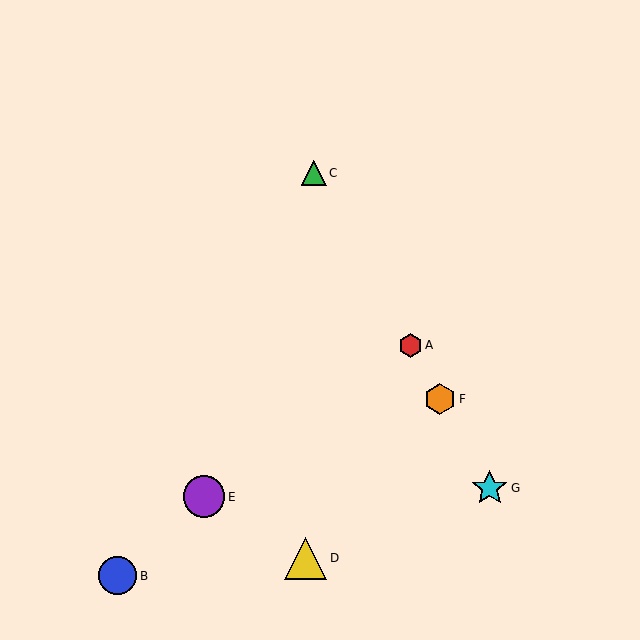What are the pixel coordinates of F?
Object F is at (440, 399).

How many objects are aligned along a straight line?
4 objects (A, C, F, G) are aligned along a straight line.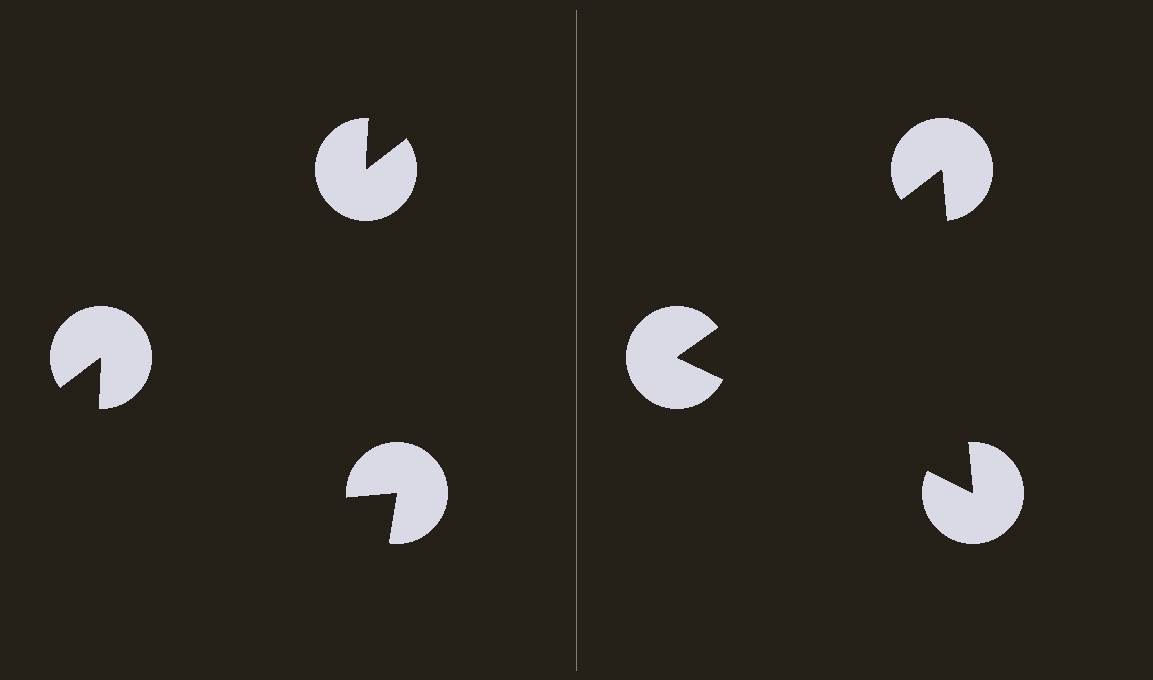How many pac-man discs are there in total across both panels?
6 — 3 on each side.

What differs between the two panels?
The pac-man discs are positioned identically on both sides; only the wedge orientations differ. On the right they align to a triangle; on the left they are misaligned.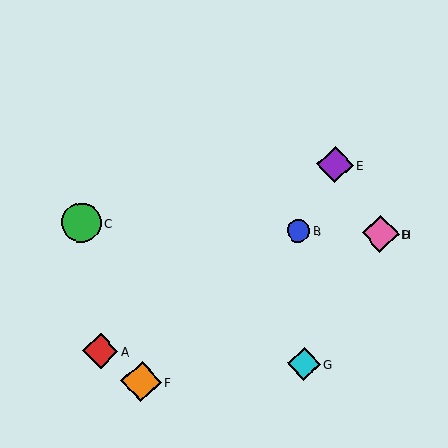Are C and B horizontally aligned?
Yes, both are at y≈222.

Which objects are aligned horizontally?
Objects B, C, D, H are aligned horizontally.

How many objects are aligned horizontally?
4 objects (B, C, D, H) are aligned horizontally.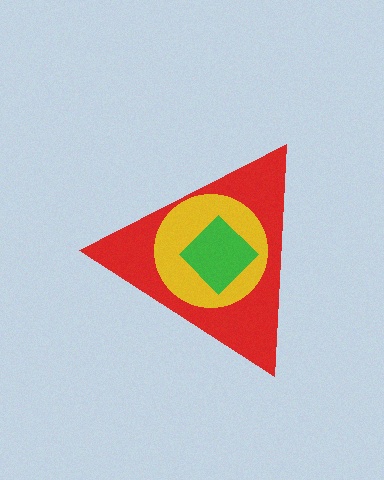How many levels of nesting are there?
3.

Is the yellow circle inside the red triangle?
Yes.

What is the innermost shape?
The green diamond.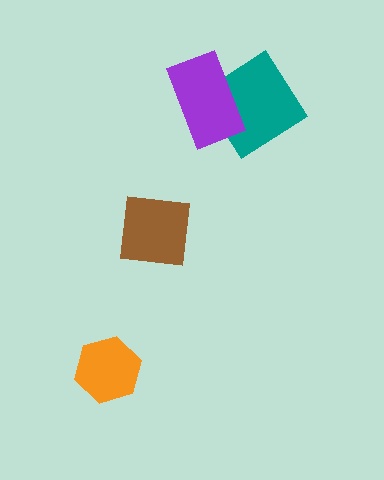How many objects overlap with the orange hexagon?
0 objects overlap with the orange hexagon.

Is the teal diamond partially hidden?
Yes, it is partially covered by another shape.